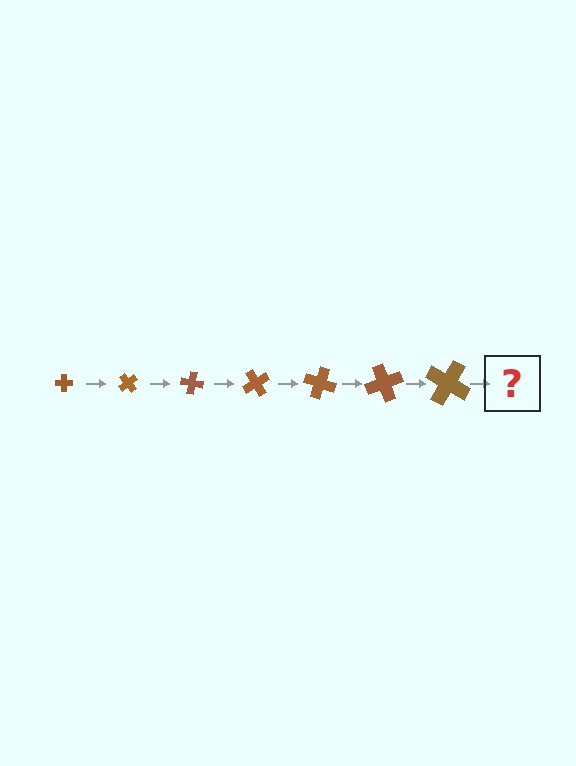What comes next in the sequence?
The next element should be a cross, larger than the previous one and rotated 350 degrees from the start.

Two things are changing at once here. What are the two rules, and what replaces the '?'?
The two rules are that the cross grows larger each step and it rotates 50 degrees each step. The '?' should be a cross, larger than the previous one and rotated 350 degrees from the start.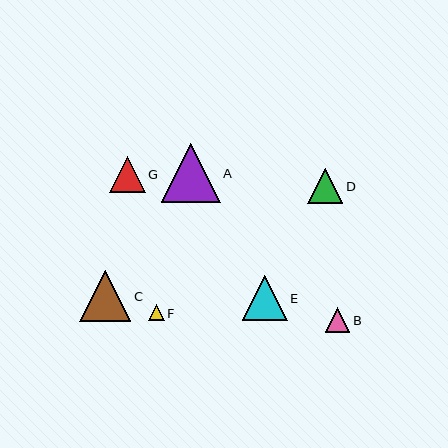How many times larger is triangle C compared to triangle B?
Triangle C is approximately 2.1 times the size of triangle B.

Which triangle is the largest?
Triangle A is the largest with a size of approximately 59 pixels.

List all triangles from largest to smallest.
From largest to smallest: A, C, E, G, D, B, F.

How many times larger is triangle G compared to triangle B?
Triangle G is approximately 1.5 times the size of triangle B.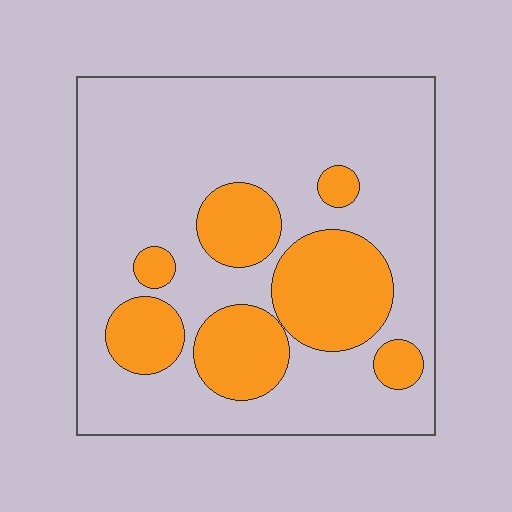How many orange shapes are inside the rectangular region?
7.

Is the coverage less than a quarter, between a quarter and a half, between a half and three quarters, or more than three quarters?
Between a quarter and a half.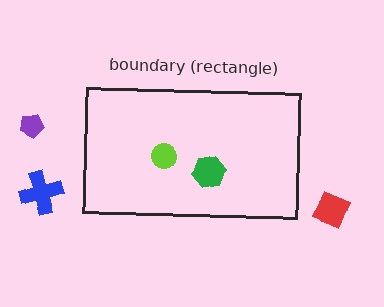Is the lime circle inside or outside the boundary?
Inside.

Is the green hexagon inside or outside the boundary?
Inside.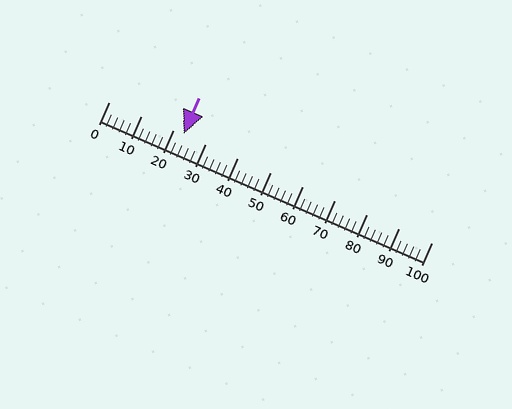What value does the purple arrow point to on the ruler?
The purple arrow points to approximately 23.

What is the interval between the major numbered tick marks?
The major tick marks are spaced 10 units apart.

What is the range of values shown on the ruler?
The ruler shows values from 0 to 100.